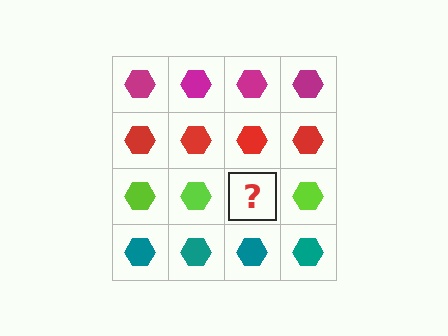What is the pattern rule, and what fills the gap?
The rule is that each row has a consistent color. The gap should be filled with a lime hexagon.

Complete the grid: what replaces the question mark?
The question mark should be replaced with a lime hexagon.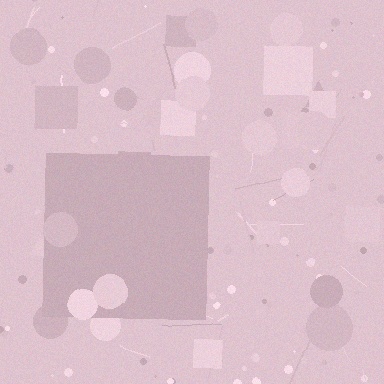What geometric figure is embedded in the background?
A square is embedded in the background.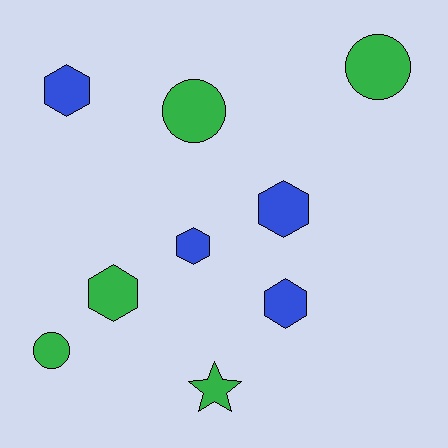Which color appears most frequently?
Green, with 5 objects.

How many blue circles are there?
There are no blue circles.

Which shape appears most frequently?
Hexagon, with 5 objects.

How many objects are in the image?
There are 9 objects.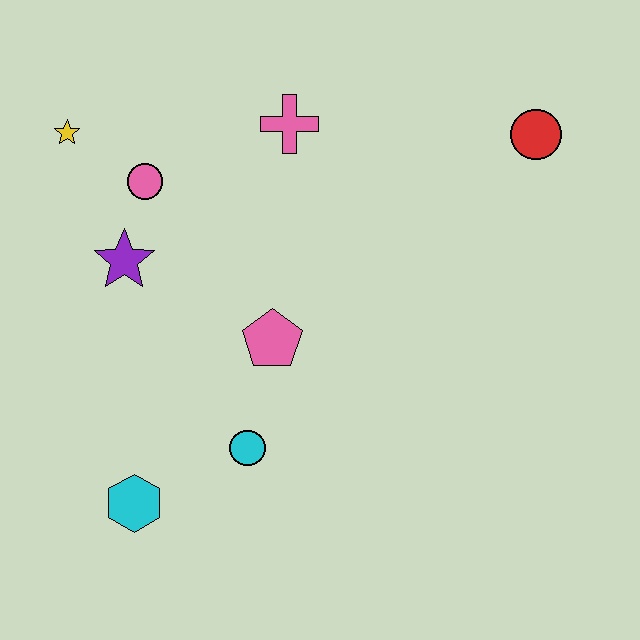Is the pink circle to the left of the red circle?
Yes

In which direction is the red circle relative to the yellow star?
The red circle is to the right of the yellow star.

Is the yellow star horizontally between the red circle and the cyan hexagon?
No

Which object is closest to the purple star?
The pink circle is closest to the purple star.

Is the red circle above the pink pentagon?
Yes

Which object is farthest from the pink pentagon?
The red circle is farthest from the pink pentagon.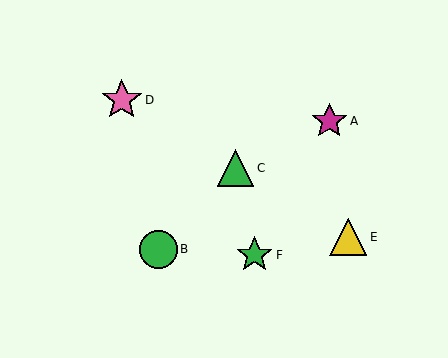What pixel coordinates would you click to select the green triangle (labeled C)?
Click at (235, 168) to select the green triangle C.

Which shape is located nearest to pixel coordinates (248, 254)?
The green star (labeled F) at (254, 255) is nearest to that location.